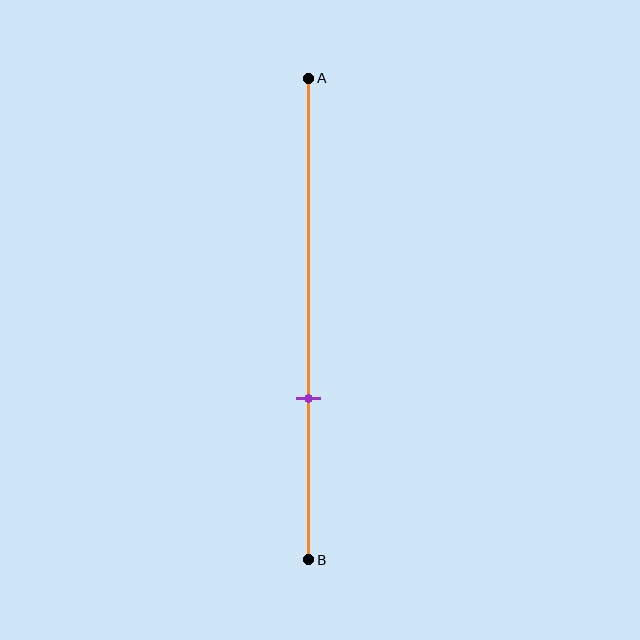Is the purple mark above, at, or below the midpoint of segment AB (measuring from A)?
The purple mark is below the midpoint of segment AB.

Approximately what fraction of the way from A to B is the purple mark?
The purple mark is approximately 65% of the way from A to B.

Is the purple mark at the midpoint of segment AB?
No, the mark is at about 65% from A, not at the 50% midpoint.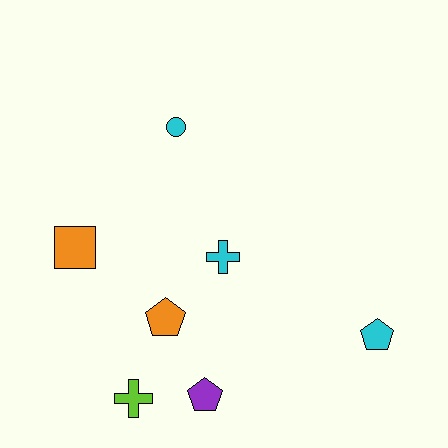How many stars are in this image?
There are no stars.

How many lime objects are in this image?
There is 1 lime object.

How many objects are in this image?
There are 7 objects.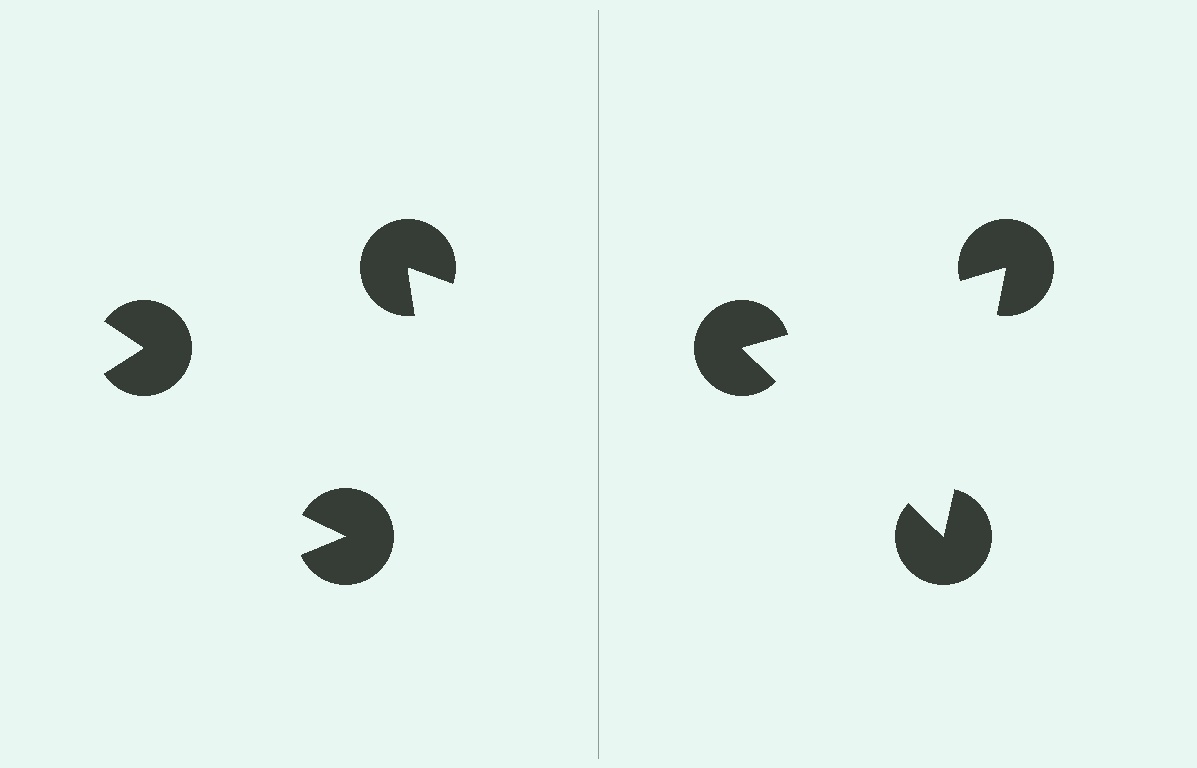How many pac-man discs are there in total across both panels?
6 — 3 on each side.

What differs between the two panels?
The pac-man discs are positioned identically on both sides; only the wedge orientations differ. On the right they align to a triangle; on the left they are misaligned.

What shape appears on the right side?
An illusory triangle.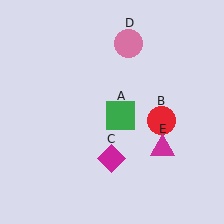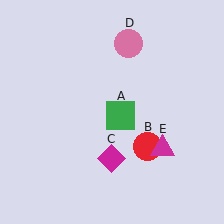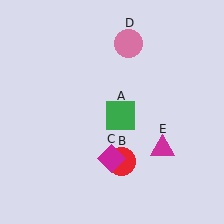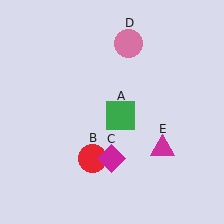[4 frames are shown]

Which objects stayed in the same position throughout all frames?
Green square (object A) and magenta diamond (object C) and pink circle (object D) and magenta triangle (object E) remained stationary.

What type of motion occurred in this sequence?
The red circle (object B) rotated clockwise around the center of the scene.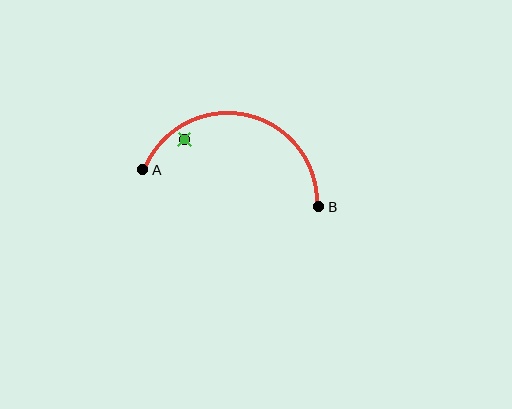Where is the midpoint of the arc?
The arc midpoint is the point on the curve farthest from the straight line joining A and B. It sits above that line.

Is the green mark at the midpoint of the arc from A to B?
No — the green mark does not lie on the arc at all. It sits slightly inside the curve.